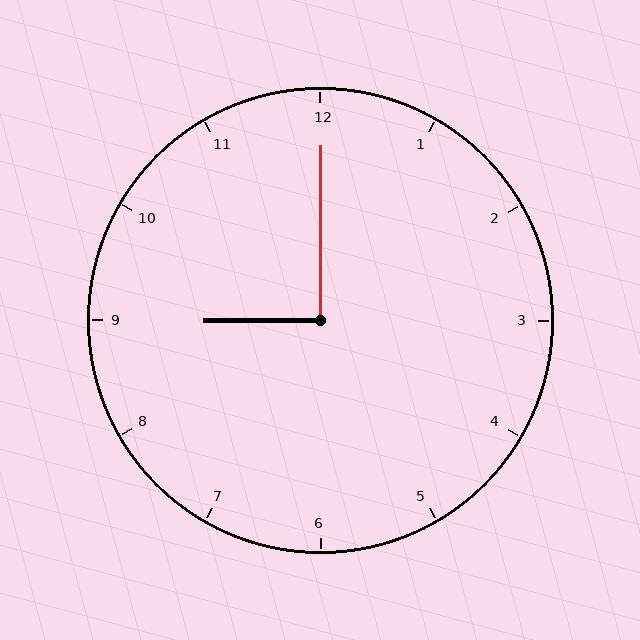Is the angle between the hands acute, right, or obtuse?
It is right.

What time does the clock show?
9:00.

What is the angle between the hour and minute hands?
Approximately 90 degrees.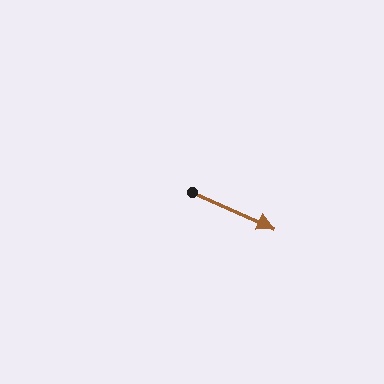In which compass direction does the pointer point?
Southeast.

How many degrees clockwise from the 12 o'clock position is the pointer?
Approximately 114 degrees.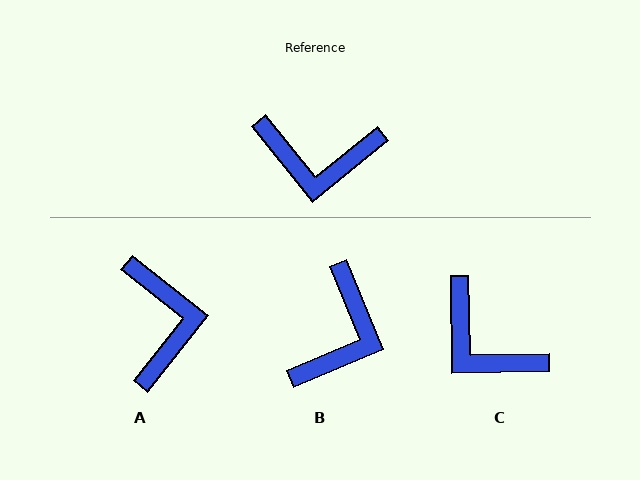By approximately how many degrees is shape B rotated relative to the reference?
Approximately 74 degrees counter-clockwise.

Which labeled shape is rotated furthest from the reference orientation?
A, about 103 degrees away.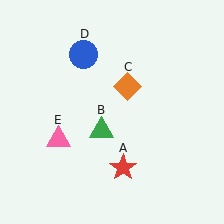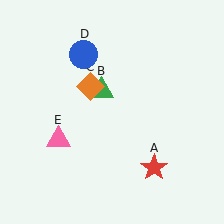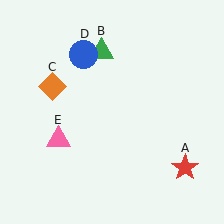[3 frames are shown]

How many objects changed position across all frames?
3 objects changed position: red star (object A), green triangle (object B), orange diamond (object C).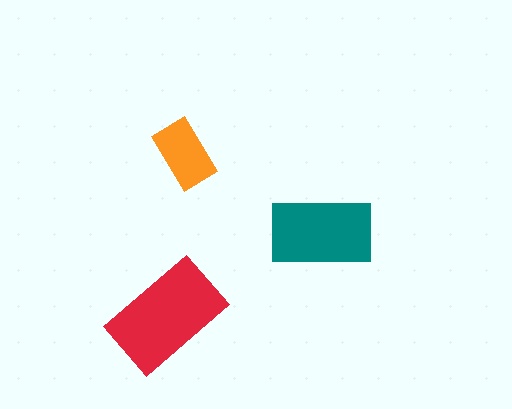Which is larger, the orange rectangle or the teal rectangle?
The teal one.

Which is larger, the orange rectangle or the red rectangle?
The red one.